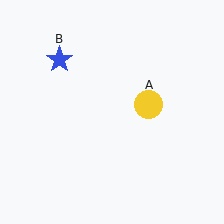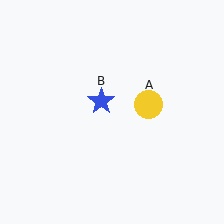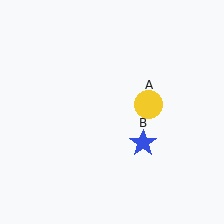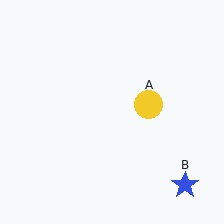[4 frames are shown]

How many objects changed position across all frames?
1 object changed position: blue star (object B).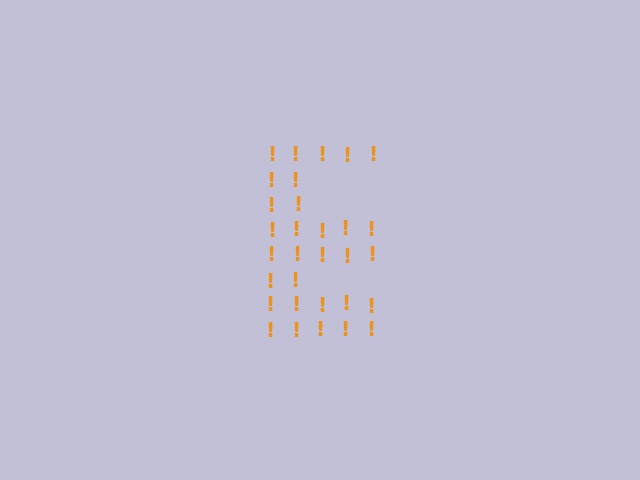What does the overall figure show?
The overall figure shows the letter E.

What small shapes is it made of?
It is made of small exclamation marks.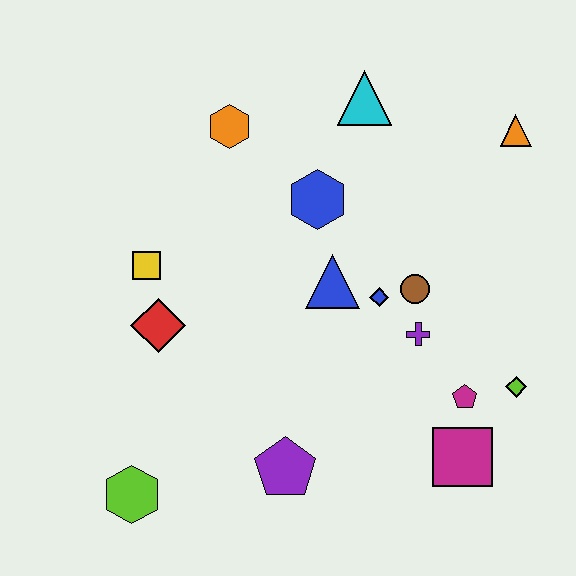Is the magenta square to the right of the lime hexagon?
Yes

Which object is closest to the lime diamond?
The magenta pentagon is closest to the lime diamond.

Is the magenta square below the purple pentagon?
No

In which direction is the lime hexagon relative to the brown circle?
The lime hexagon is to the left of the brown circle.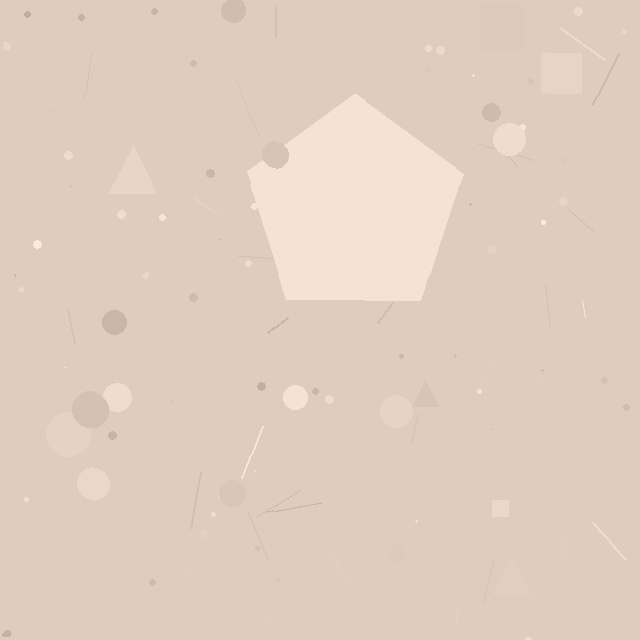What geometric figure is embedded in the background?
A pentagon is embedded in the background.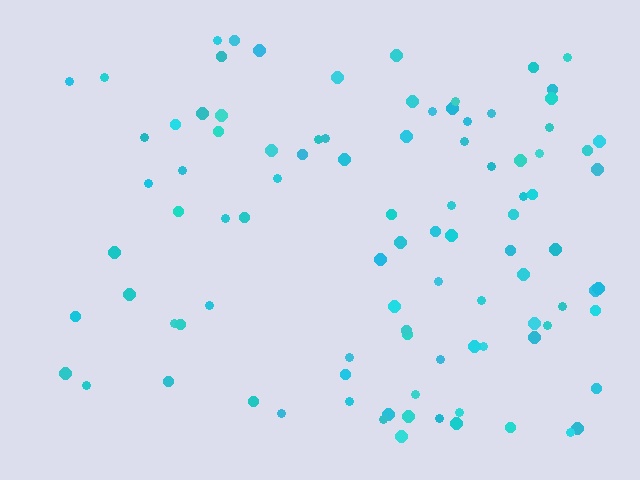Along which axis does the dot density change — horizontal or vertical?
Horizontal.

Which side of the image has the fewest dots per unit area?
The left.